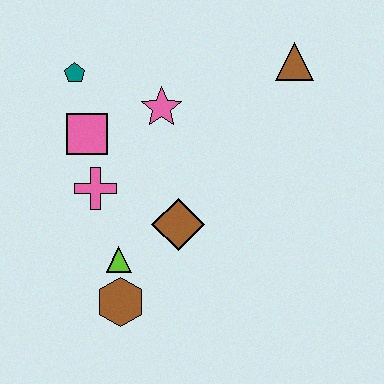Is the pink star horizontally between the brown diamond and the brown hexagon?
Yes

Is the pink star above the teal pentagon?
No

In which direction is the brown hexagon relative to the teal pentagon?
The brown hexagon is below the teal pentagon.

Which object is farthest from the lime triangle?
The brown triangle is farthest from the lime triangle.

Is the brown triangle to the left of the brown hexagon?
No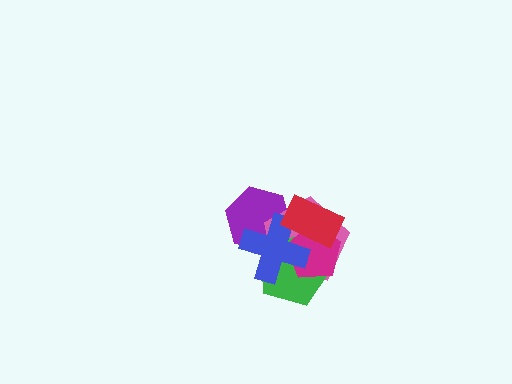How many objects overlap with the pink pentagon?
5 objects overlap with the pink pentagon.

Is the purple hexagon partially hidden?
Yes, it is partially covered by another shape.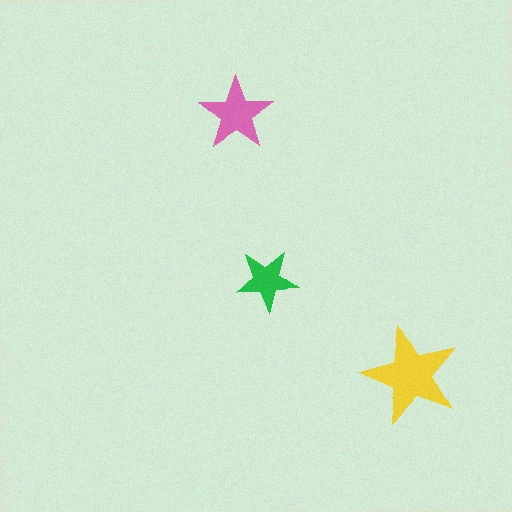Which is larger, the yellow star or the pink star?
The yellow one.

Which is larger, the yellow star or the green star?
The yellow one.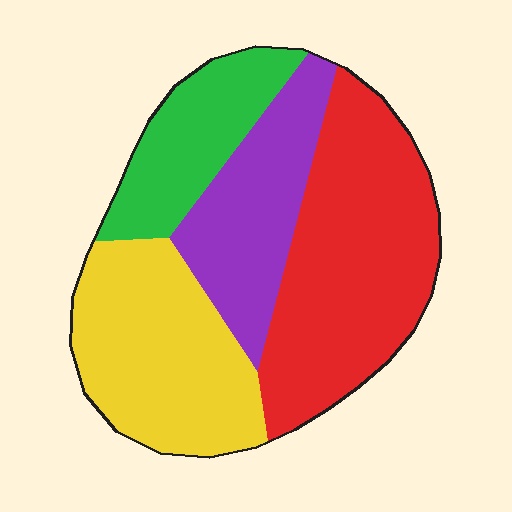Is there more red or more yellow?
Red.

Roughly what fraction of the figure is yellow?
Yellow takes up about one quarter (1/4) of the figure.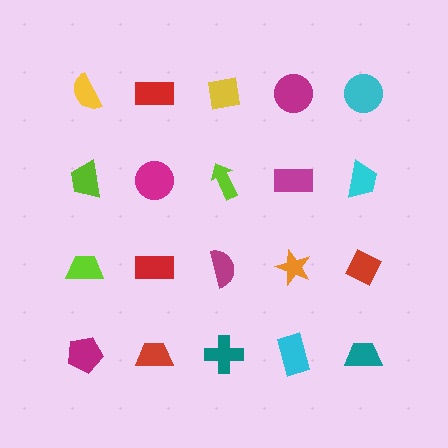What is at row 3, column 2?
A red rectangle.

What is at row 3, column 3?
A magenta semicircle.